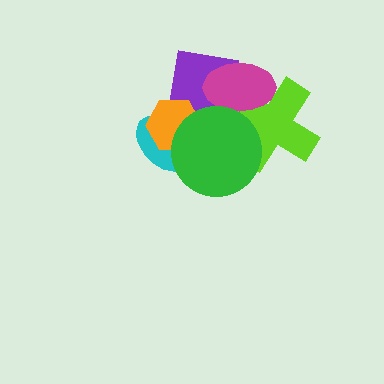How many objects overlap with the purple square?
5 objects overlap with the purple square.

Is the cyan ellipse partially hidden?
Yes, it is partially covered by another shape.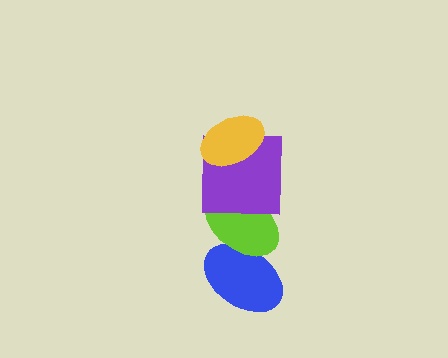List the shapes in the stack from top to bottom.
From top to bottom: the yellow ellipse, the purple square, the lime ellipse, the blue ellipse.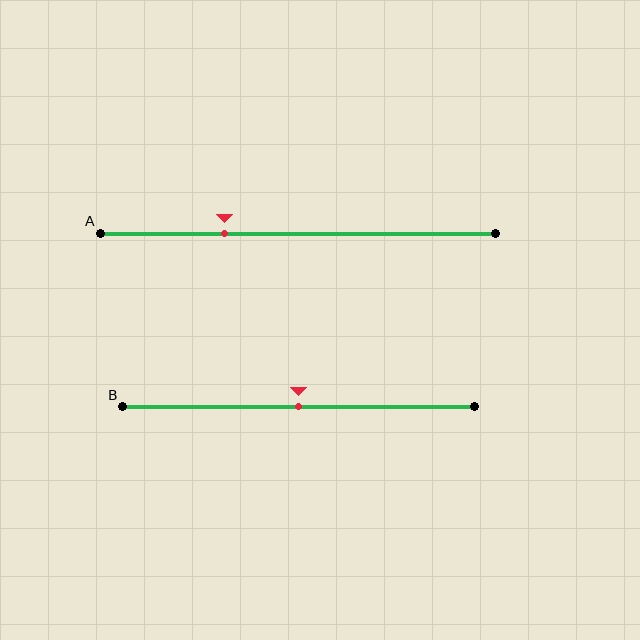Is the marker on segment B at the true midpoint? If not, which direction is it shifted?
Yes, the marker on segment B is at the true midpoint.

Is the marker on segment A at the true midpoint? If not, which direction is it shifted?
No, the marker on segment A is shifted to the left by about 19% of the segment length.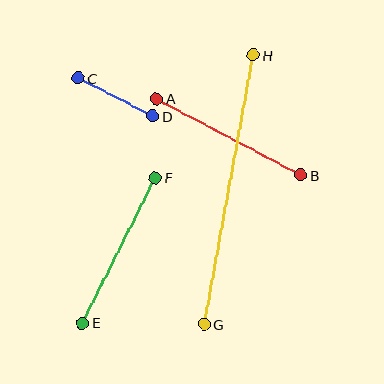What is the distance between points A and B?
The distance is approximately 163 pixels.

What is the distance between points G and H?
The distance is approximately 274 pixels.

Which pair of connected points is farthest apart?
Points G and H are farthest apart.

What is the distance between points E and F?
The distance is approximately 162 pixels.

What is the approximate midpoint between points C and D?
The midpoint is at approximately (115, 97) pixels.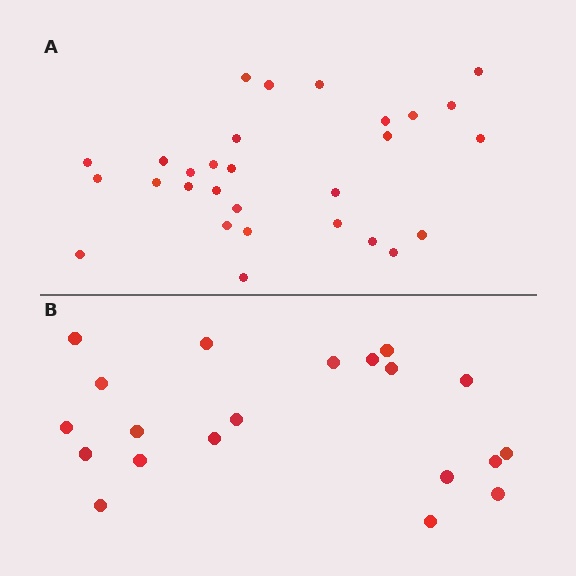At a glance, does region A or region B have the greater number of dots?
Region A (the top region) has more dots.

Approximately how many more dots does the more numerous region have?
Region A has roughly 8 or so more dots than region B.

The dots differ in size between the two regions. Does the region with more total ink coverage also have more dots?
No. Region B has more total ink coverage because its dots are larger, but region A actually contains more individual dots. Total area can be misleading — the number of items is what matters here.